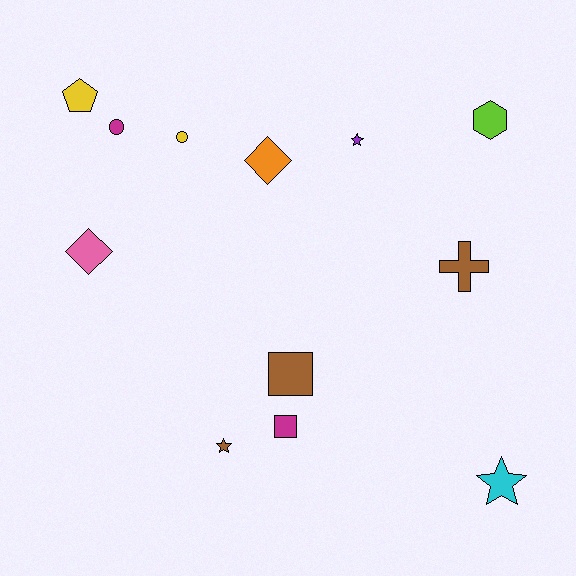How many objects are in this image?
There are 12 objects.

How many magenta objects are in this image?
There are 2 magenta objects.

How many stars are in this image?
There are 3 stars.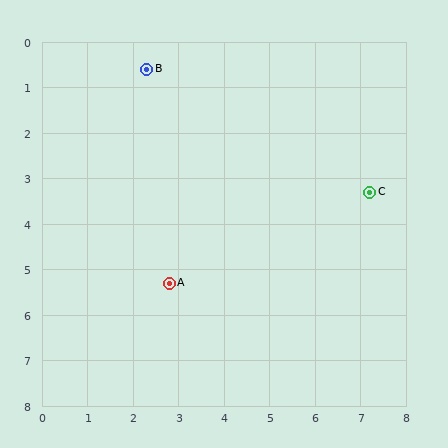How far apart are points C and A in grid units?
Points C and A are about 4.8 grid units apart.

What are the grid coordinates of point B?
Point B is at approximately (2.3, 0.6).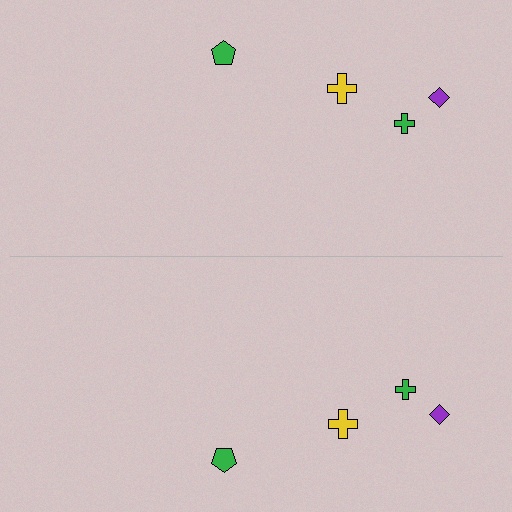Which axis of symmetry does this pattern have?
The pattern has a horizontal axis of symmetry running through the center of the image.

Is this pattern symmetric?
Yes, this pattern has bilateral (reflection) symmetry.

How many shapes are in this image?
There are 8 shapes in this image.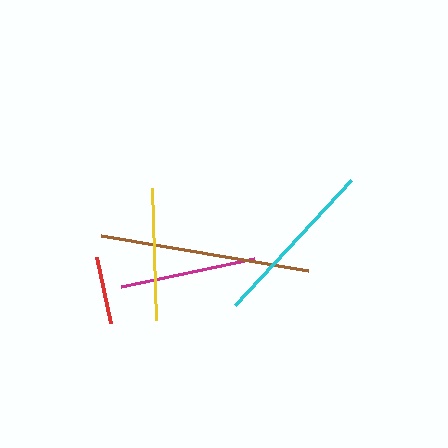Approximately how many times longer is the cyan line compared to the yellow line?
The cyan line is approximately 1.3 times the length of the yellow line.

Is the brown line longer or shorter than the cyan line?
The brown line is longer than the cyan line.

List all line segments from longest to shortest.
From longest to shortest: brown, cyan, magenta, yellow, red.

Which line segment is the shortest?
The red line is the shortest at approximately 68 pixels.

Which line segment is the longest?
The brown line is the longest at approximately 210 pixels.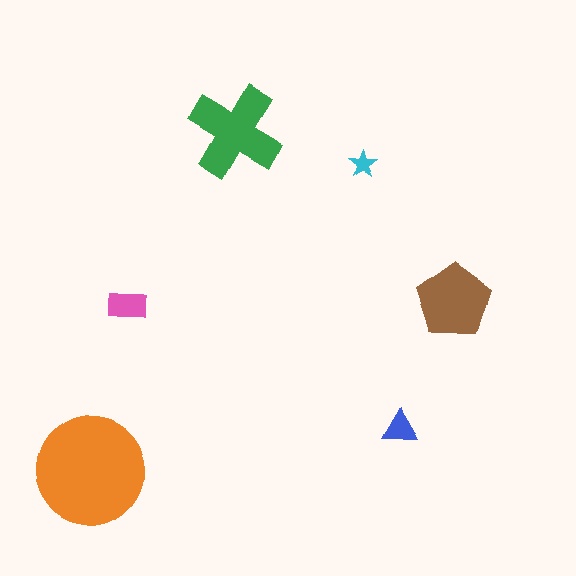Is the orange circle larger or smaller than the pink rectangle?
Larger.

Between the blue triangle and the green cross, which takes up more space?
The green cross.